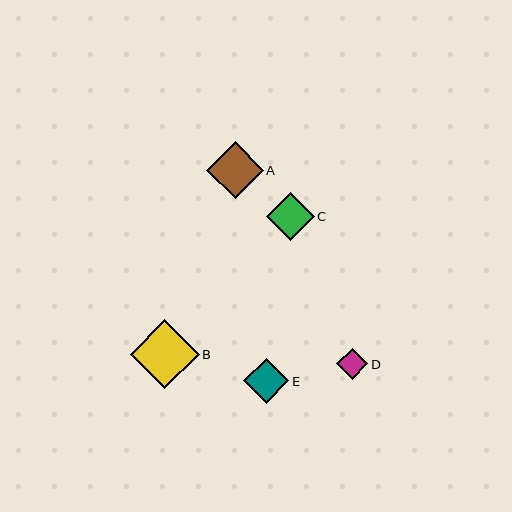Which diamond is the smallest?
Diamond D is the smallest with a size of approximately 31 pixels.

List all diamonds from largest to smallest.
From largest to smallest: B, A, C, E, D.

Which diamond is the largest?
Diamond B is the largest with a size of approximately 69 pixels.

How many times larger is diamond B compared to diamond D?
Diamond B is approximately 2.2 times the size of diamond D.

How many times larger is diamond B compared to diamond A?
Diamond B is approximately 1.2 times the size of diamond A.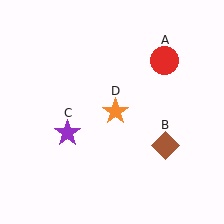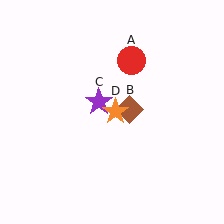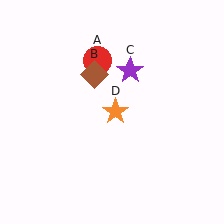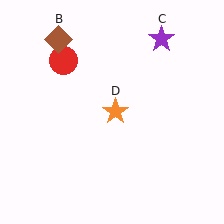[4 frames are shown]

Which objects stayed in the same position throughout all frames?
Orange star (object D) remained stationary.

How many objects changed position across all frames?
3 objects changed position: red circle (object A), brown diamond (object B), purple star (object C).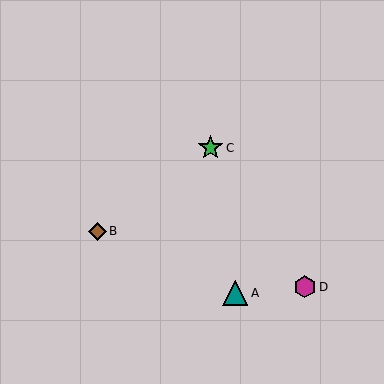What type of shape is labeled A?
Shape A is a teal triangle.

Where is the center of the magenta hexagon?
The center of the magenta hexagon is at (305, 287).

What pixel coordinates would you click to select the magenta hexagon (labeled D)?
Click at (305, 287) to select the magenta hexagon D.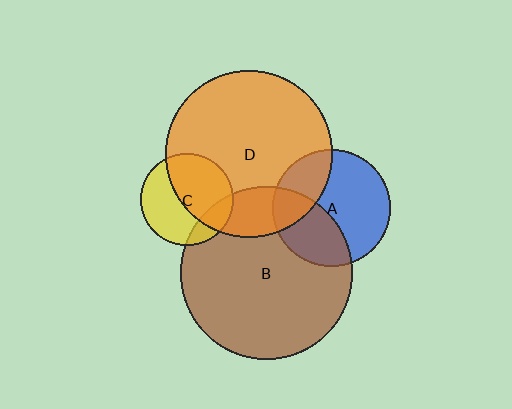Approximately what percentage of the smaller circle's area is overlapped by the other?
Approximately 55%.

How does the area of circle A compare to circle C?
Approximately 1.6 times.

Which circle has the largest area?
Circle B (brown).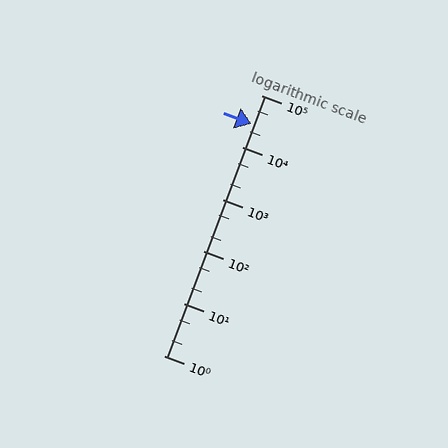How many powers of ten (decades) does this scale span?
The scale spans 5 decades, from 1 to 100000.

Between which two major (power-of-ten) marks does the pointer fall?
The pointer is between 10000 and 100000.